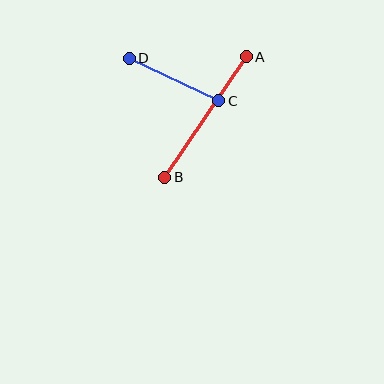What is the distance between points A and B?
The distance is approximately 145 pixels.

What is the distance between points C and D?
The distance is approximately 99 pixels.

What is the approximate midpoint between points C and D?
The midpoint is at approximately (174, 80) pixels.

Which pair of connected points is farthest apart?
Points A and B are farthest apart.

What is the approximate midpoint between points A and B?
The midpoint is at approximately (205, 117) pixels.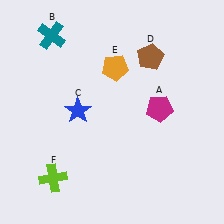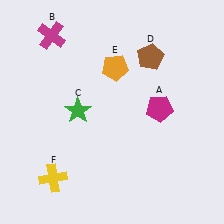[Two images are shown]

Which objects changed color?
B changed from teal to magenta. C changed from blue to green. F changed from lime to yellow.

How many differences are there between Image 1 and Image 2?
There are 3 differences between the two images.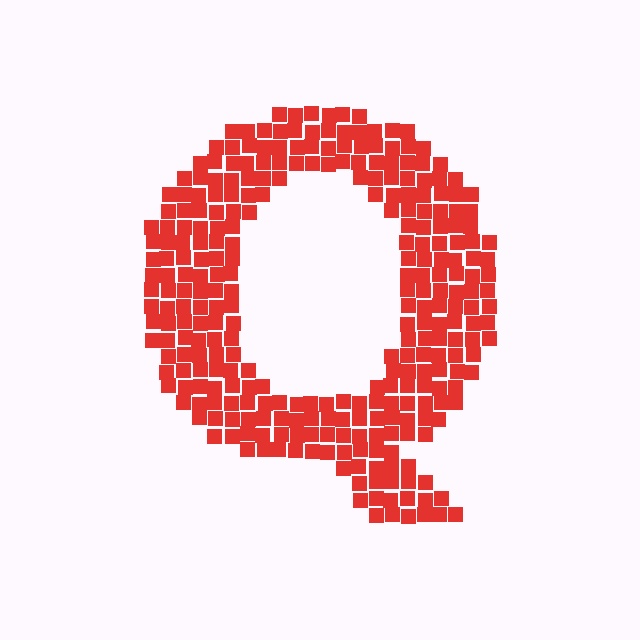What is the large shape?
The large shape is the letter Q.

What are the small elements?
The small elements are squares.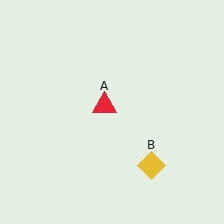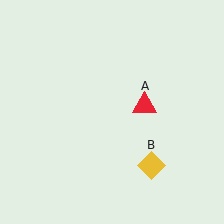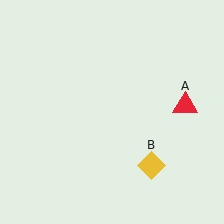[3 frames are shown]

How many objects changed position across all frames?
1 object changed position: red triangle (object A).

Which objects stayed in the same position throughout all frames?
Yellow diamond (object B) remained stationary.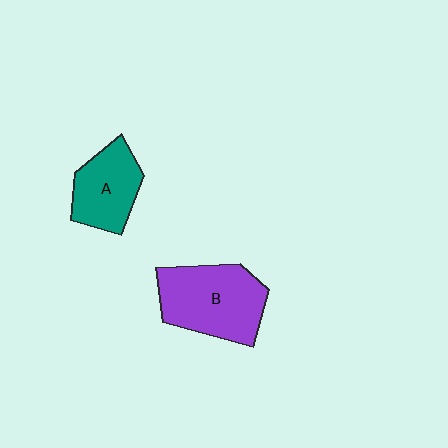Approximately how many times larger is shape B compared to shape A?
Approximately 1.4 times.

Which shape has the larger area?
Shape B (purple).